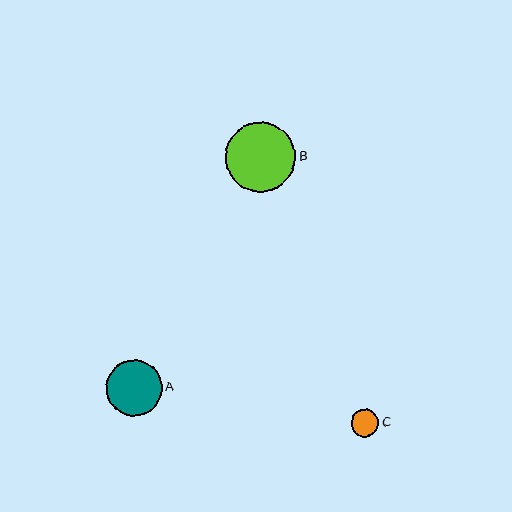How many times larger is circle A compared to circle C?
Circle A is approximately 2.0 times the size of circle C.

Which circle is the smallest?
Circle C is the smallest with a size of approximately 28 pixels.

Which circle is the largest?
Circle B is the largest with a size of approximately 70 pixels.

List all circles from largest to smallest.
From largest to smallest: B, A, C.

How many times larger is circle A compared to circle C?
Circle A is approximately 2.0 times the size of circle C.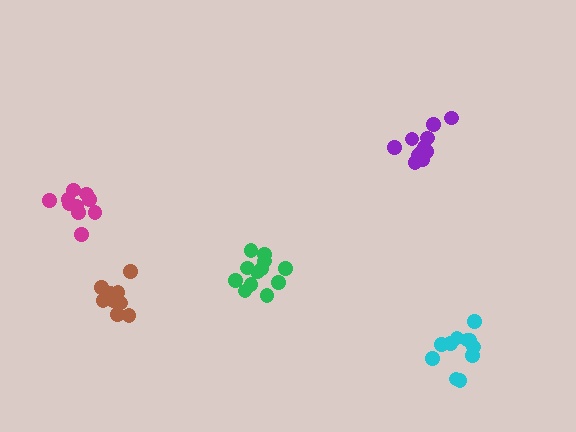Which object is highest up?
The purple cluster is topmost.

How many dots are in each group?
Group 1: 11 dots, Group 2: 12 dots, Group 3: 12 dots, Group 4: 11 dots, Group 5: 12 dots (58 total).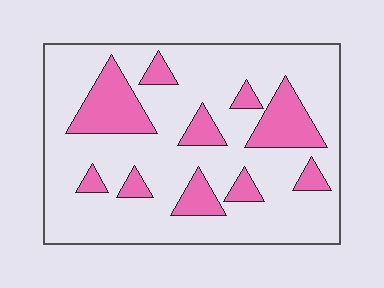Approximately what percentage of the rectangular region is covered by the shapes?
Approximately 20%.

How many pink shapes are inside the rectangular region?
10.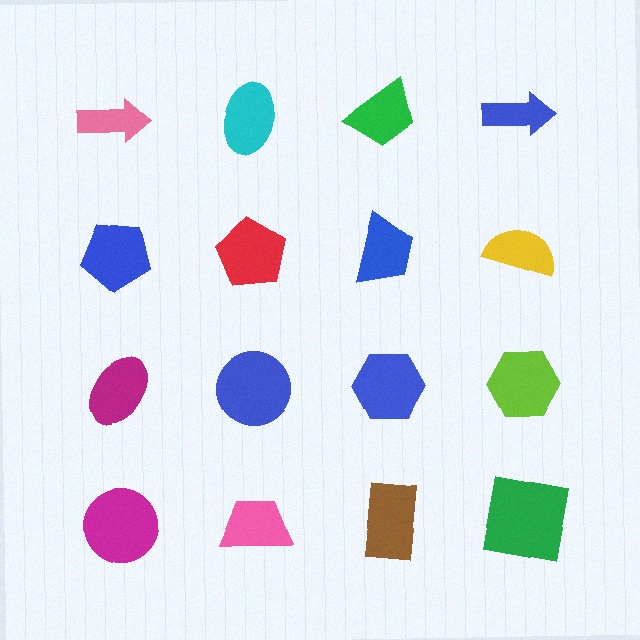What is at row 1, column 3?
A green trapezoid.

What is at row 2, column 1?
A blue pentagon.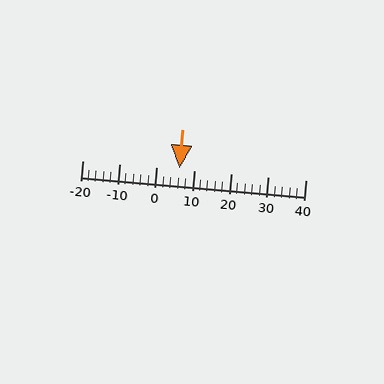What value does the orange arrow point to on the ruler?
The orange arrow points to approximately 6.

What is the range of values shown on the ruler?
The ruler shows values from -20 to 40.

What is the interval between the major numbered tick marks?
The major tick marks are spaced 10 units apart.